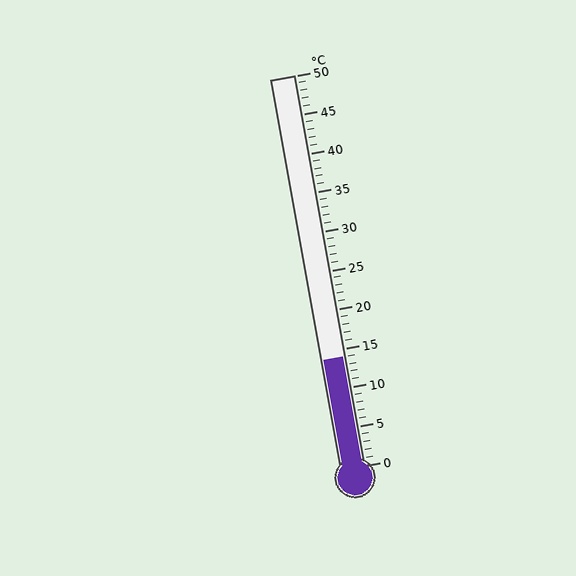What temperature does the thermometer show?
The thermometer shows approximately 14°C.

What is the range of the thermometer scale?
The thermometer scale ranges from 0°C to 50°C.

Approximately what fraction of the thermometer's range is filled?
The thermometer is filled to approximately 30% of its range.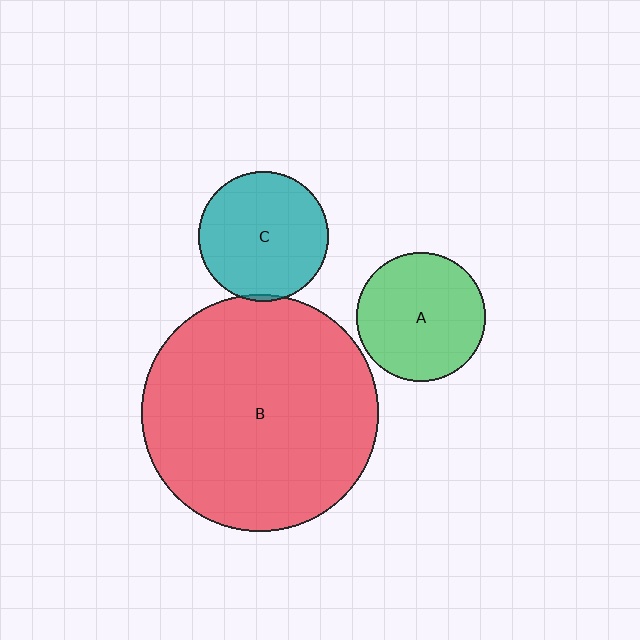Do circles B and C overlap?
Yes.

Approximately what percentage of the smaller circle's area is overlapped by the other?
Approximately 5%.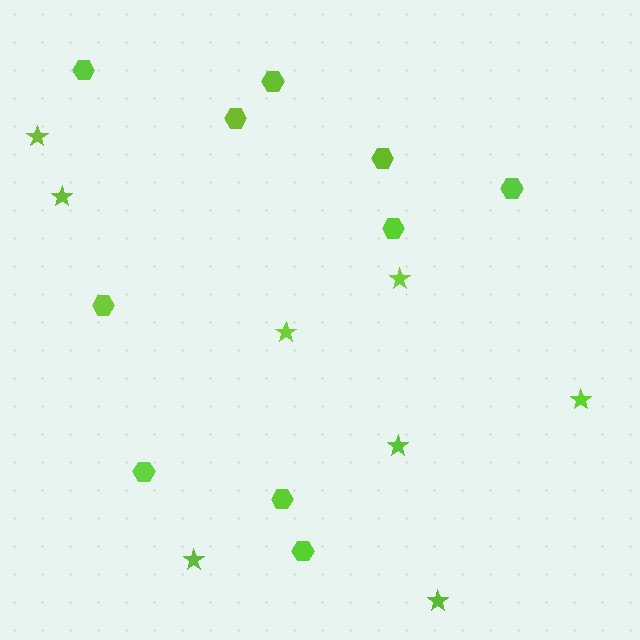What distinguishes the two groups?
There are 2 groups: one group of hexagons (10) and one group of stars (8).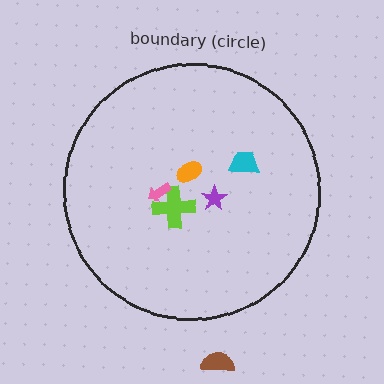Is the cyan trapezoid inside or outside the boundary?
Inside.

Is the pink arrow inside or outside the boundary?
Inside.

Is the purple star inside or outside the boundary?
Inside.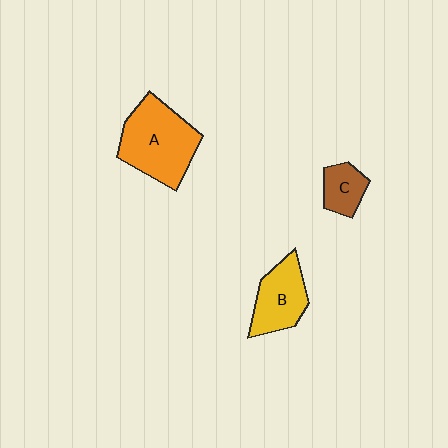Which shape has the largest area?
Shape A (orange).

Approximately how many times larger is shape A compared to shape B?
Approximately 1.5 times.